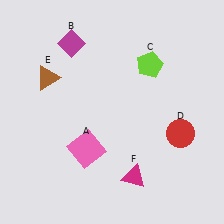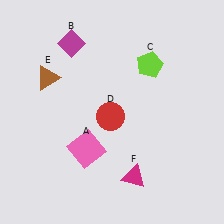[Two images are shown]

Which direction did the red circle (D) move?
The red circle (D) moved left.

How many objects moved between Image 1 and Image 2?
1 object moved between the two images.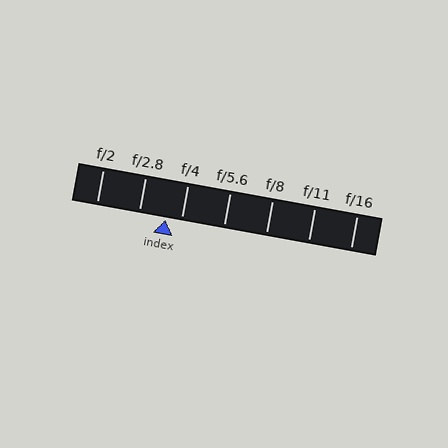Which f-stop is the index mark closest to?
The index mark is closest to f/4.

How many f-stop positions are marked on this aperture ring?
There are 7 f-stop positions marked.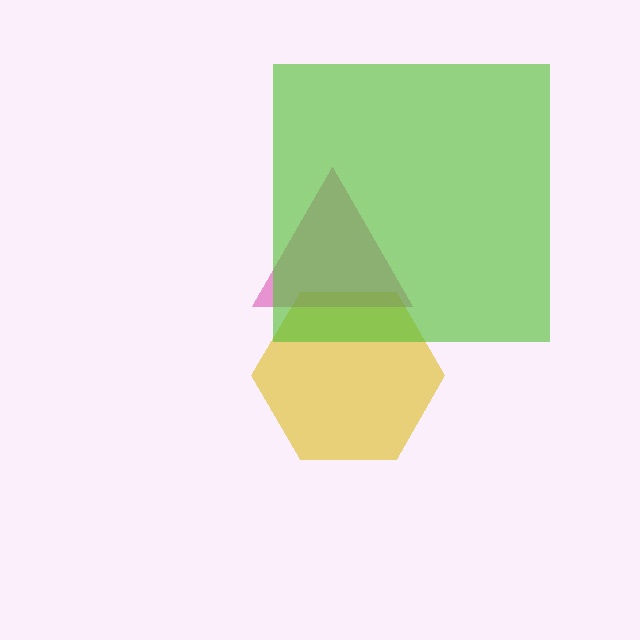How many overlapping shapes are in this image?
There are 3 overlapping shapes in the image.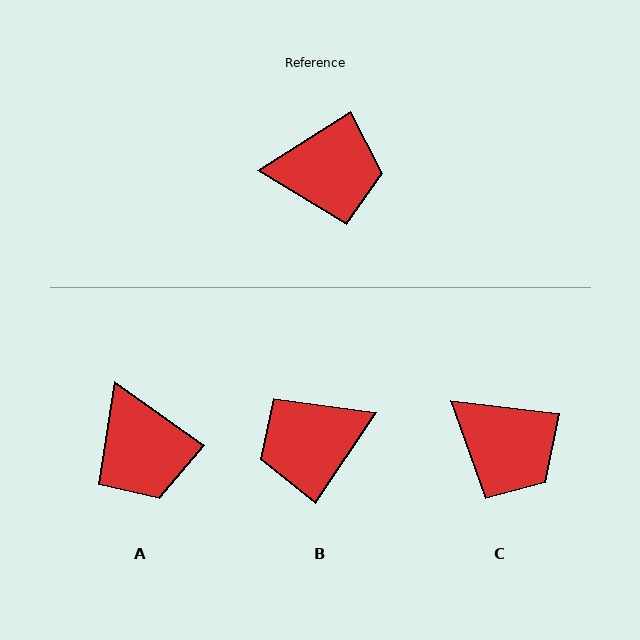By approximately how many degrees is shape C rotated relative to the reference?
Approximately 39 degrees clockwise.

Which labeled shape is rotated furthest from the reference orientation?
B, about 157 degrees away.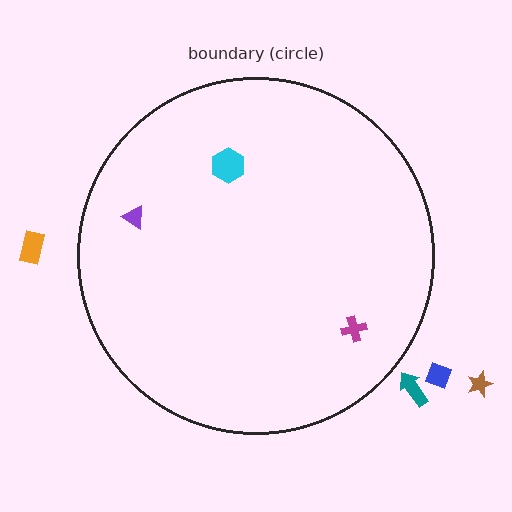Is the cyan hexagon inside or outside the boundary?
Inside.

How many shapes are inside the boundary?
3 inside, 4 outside.